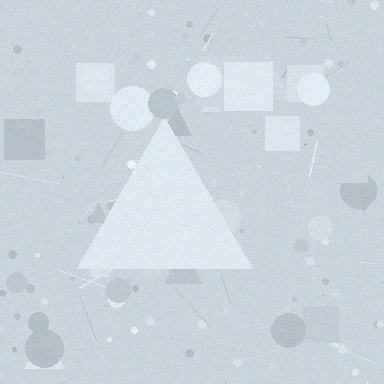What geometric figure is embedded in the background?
A triangle is embedded in the background.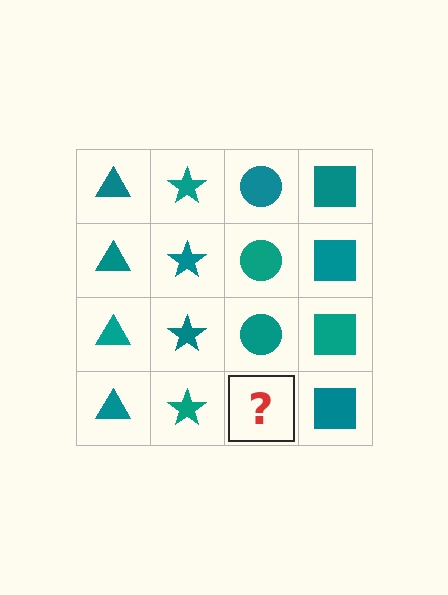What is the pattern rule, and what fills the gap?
The rule is that each column has a consistent shape. The gap should be filled with a teal circle.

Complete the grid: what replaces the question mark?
The question mark should be replaced with a teal circle.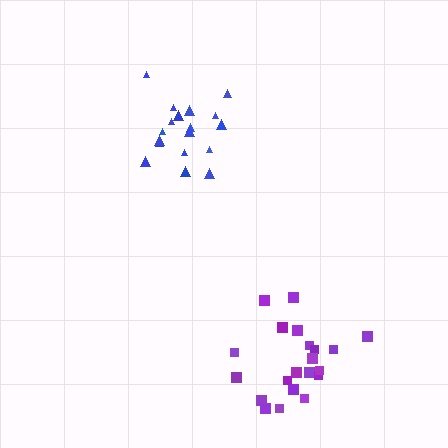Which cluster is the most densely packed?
Blue.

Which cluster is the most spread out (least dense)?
Purple.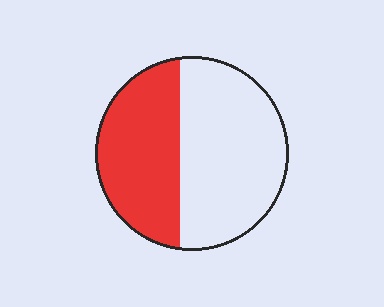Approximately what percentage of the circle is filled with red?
Approximately 40%.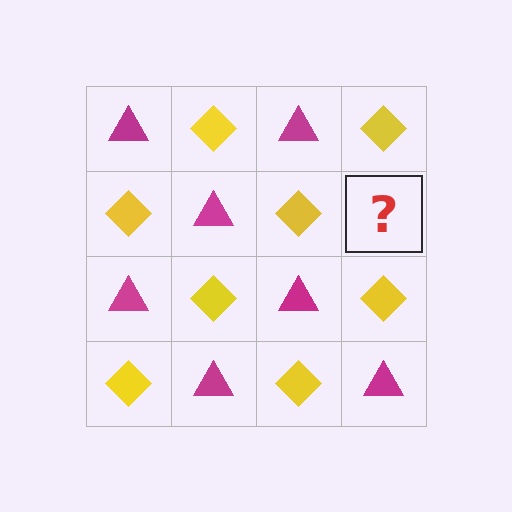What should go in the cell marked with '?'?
The missing cell should contain a magenta triangle.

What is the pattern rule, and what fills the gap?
The rule is that it alternates magenta triangle and yellow diamond in a checkerboard pattern. The gap should be filled with a magenta triangle.